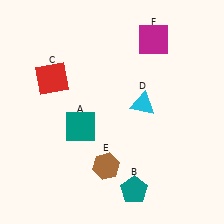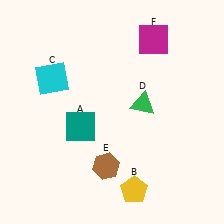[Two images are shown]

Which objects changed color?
B changed from teal to yellow. C changed from red to cyan. D changed from cyan to green.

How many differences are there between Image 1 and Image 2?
There are 3 differences between the two images.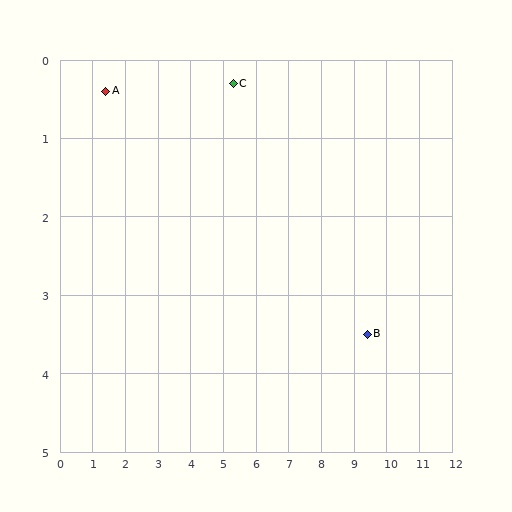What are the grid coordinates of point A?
Point A is at approximately (1.4, 0.4).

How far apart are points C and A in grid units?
Points C and A are about 3.9 grid units apart.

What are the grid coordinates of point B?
Point B is at approximately (9.4, 3.5).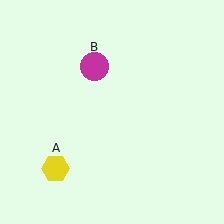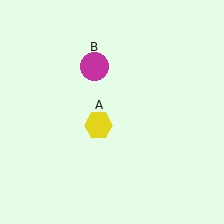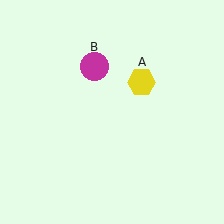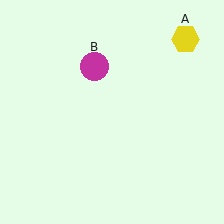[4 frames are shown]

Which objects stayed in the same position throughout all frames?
Magenta circle (object B) remained stationary.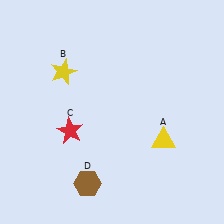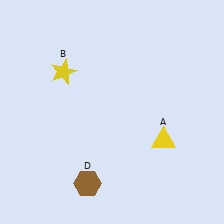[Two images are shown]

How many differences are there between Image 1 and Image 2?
There is 1 difference between the two images.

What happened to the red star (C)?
The red star (C) was removed in Image 2. It was in the bottom-left area of Image 1.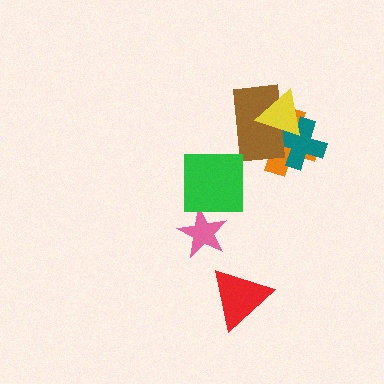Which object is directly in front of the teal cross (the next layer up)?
The brown rectangle is directly in front of the teal cross.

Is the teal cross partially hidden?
Yes, it is partially covered by another shape.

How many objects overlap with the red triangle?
0 objects overlap with the red triangle.